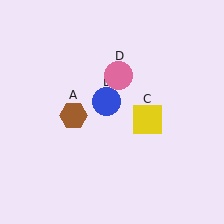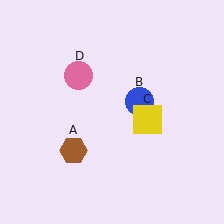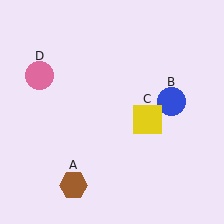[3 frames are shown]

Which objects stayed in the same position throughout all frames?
Yellow square (object C) remained stationary.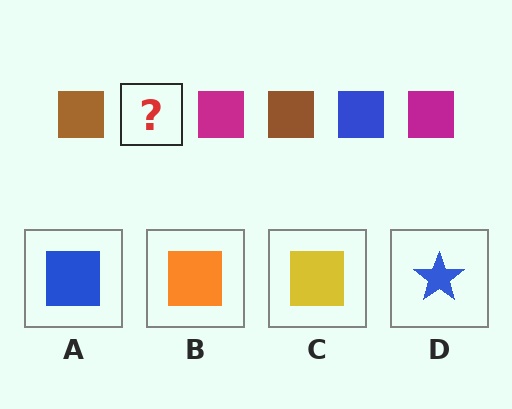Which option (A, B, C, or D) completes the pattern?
A.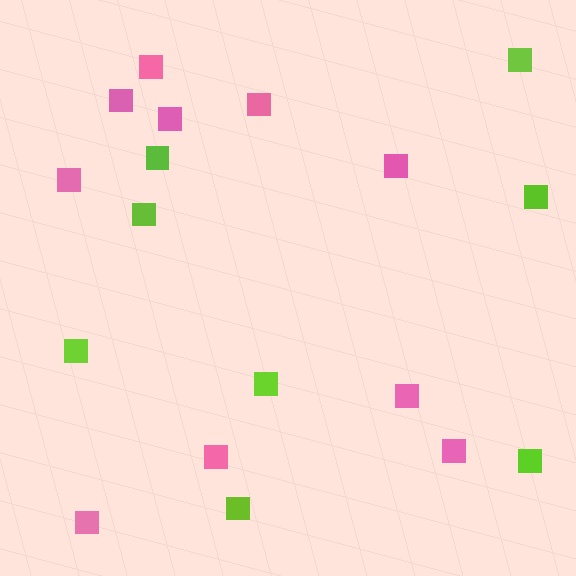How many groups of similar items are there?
There are 2 groups: one group of lime squares (8) and one group of pink squares (10).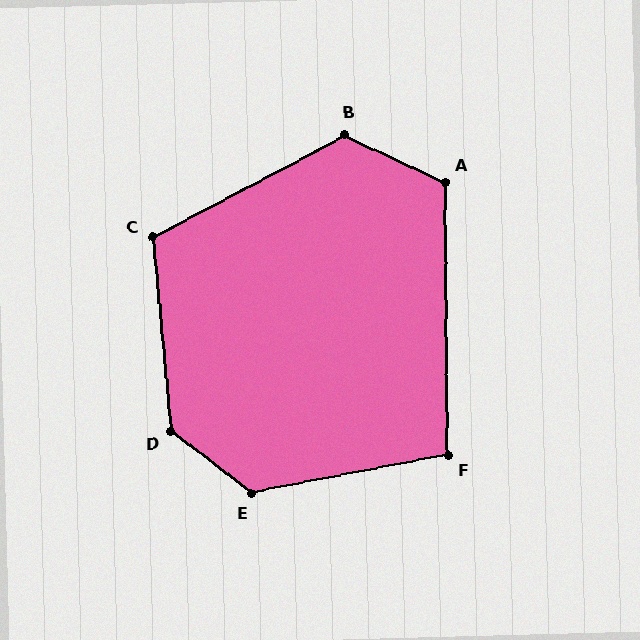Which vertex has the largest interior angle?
D, at approximately 133 degrees.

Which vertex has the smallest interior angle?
F, at approximately 100 degrees.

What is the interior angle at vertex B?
Approximately 127 degrees (obtuse).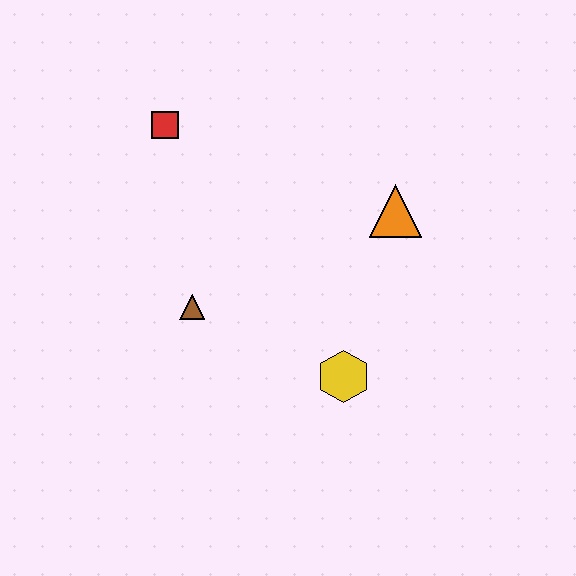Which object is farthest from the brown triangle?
The orange triangle is farthest from the brown triangle.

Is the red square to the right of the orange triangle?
No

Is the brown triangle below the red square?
Yes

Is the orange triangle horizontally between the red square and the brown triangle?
No